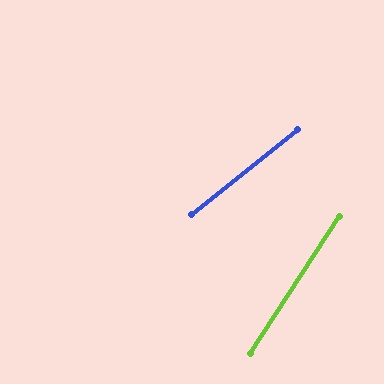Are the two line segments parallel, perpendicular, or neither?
Neither parallel nor perpendicular — they differ by about 18°.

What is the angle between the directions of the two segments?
Approximately 18 degrees.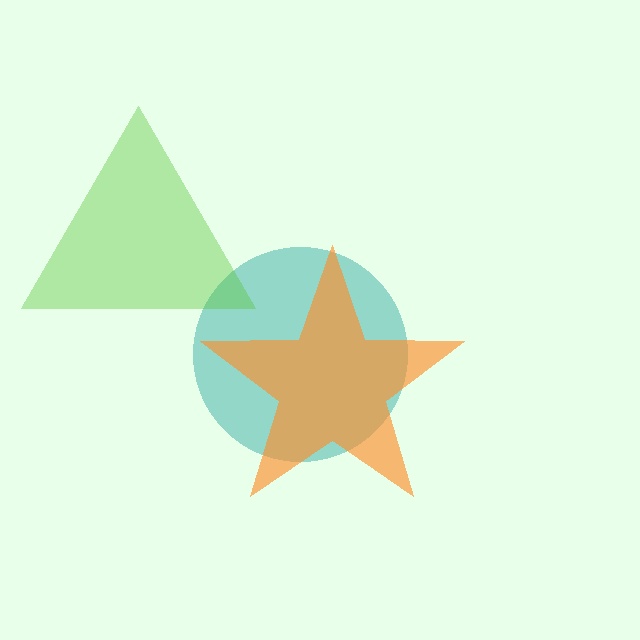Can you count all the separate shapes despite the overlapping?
Yes, there are 3 separate shapes.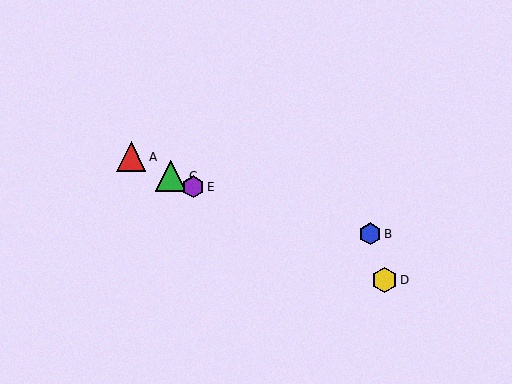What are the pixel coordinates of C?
Object C is at (171, 176).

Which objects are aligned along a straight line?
Objects A, C, D, E are aligned along a straight line.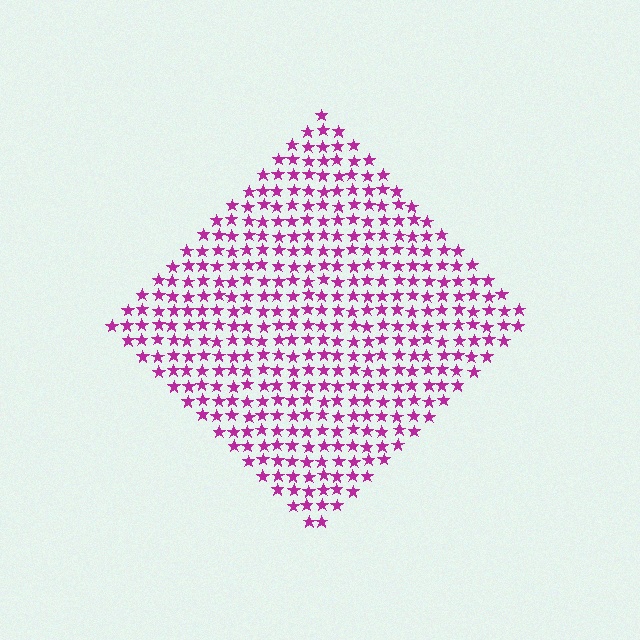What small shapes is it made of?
It is made of small stars.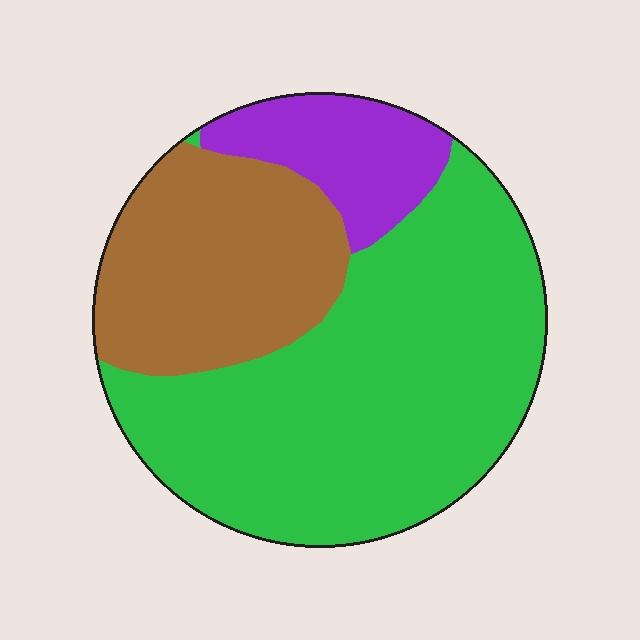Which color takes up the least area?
Purple, at roughly 15%.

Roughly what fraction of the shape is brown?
Brown takes up between a sixth and a third of the shape.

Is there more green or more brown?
Green.